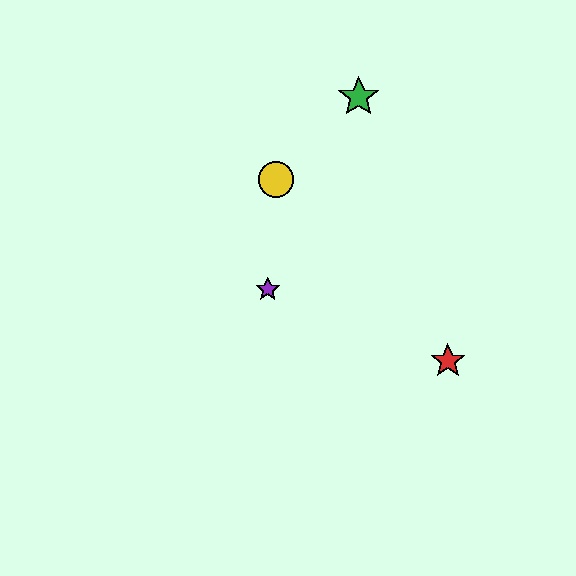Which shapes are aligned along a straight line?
The red star, the blue star, the purple star are aligned along a straight line.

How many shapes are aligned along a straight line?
3 shapes (the red star, the blue star, the purple star) are aligned along a straight line.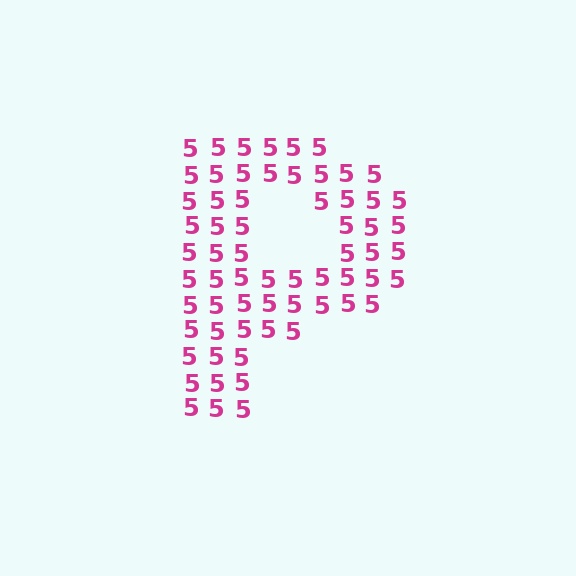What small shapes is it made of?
It is made of small digit 5's.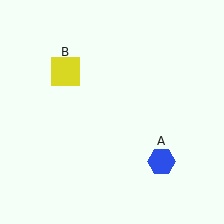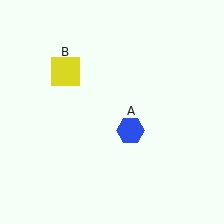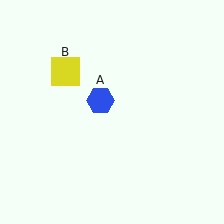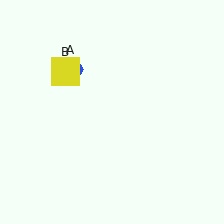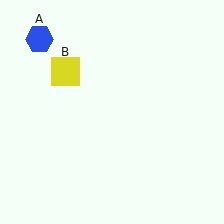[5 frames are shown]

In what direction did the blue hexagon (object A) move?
The blue hexagon (object A) moved up and to the left.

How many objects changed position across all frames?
1 object changed position: blue hexagon (object A).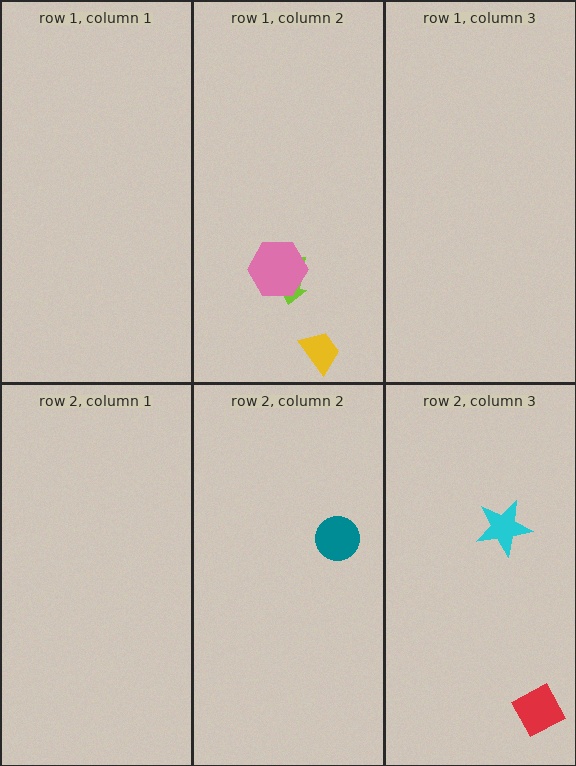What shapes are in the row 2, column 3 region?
The cyan star, the red square.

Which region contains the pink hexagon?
The row 1, column 2 region.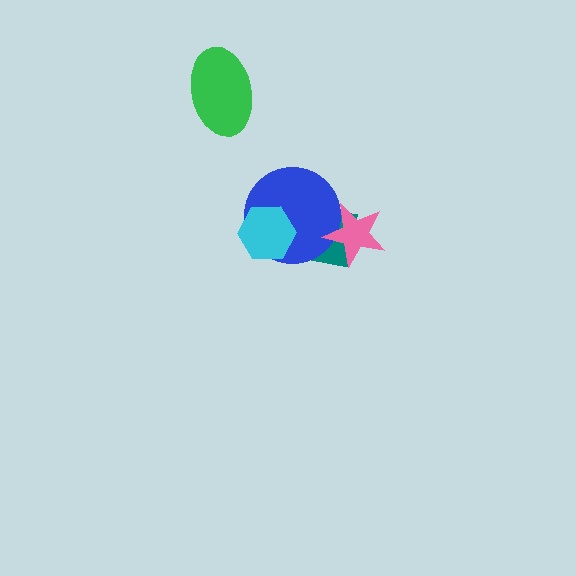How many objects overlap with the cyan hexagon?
2 objects overlap with the cyan hexagon.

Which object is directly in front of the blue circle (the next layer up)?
The pink star is directly in front of the blue circle.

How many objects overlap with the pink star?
2 objects overlap with the pink star.